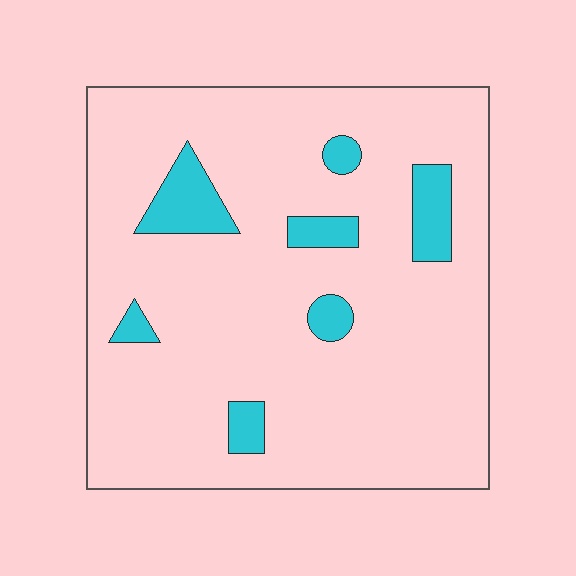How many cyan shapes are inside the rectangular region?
7.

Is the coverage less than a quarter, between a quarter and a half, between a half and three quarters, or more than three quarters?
Less than a quarter.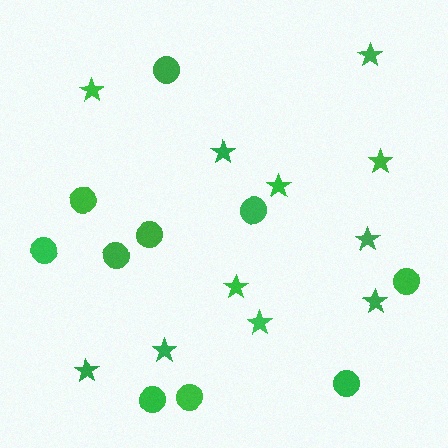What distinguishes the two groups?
There are 2 groups: one group of stars (11) and one group of circles (10).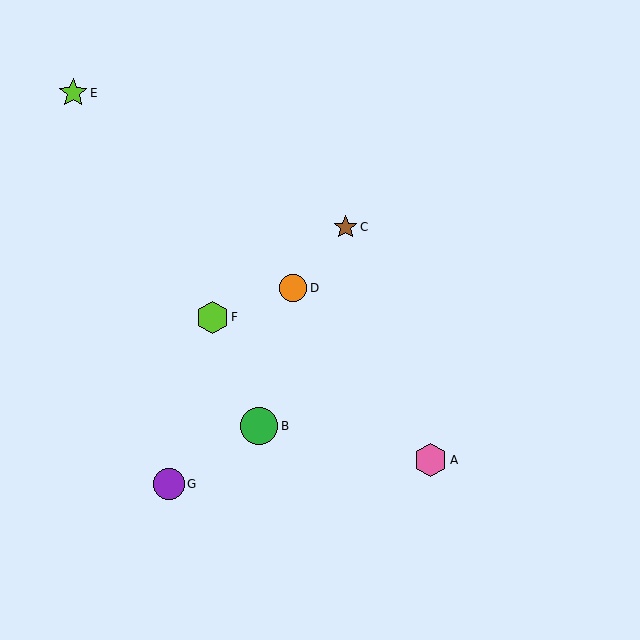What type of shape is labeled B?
Shape B is a green circle.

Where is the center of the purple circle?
The center of the purple circle is at (169, 484).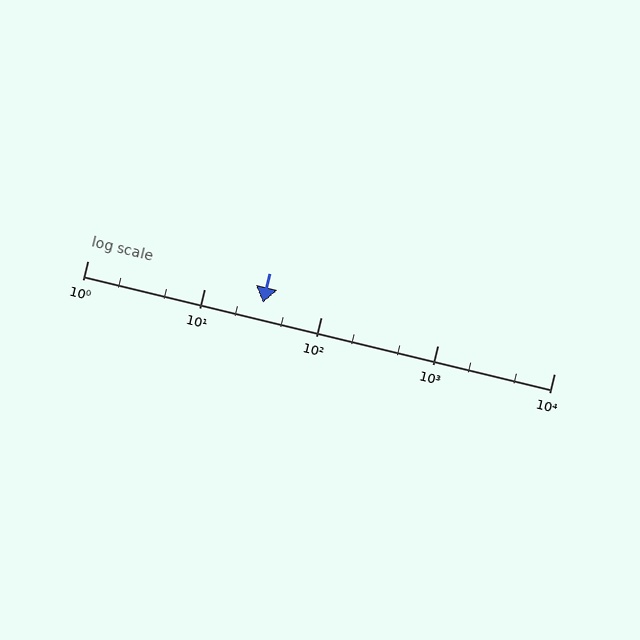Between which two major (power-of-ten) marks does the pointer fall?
The pointer is between 10 and 100.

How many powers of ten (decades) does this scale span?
The scale spans 4 decades, from 1 to 10000.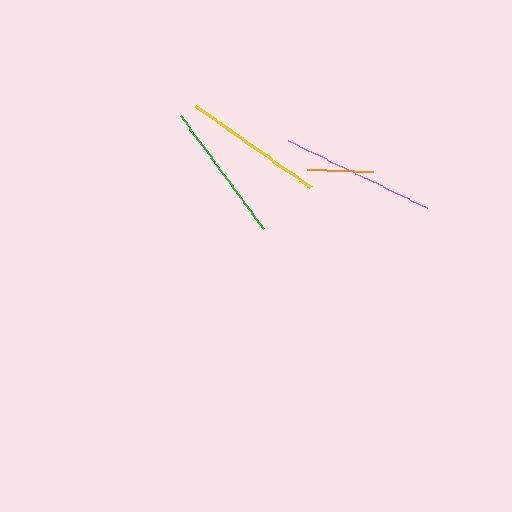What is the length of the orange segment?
The orange segment is approximately 65 pixels long.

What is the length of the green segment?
The green segment is approximately 140 pixels long.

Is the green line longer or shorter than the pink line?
The pink line is longer than the green line.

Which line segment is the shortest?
The orange line is the shortest at approximately 65 pixels.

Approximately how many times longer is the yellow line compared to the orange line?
The yellow line is approximately 2.2 times the length of the orange line.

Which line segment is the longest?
The pink line is the longest at approximately 154 pixels.